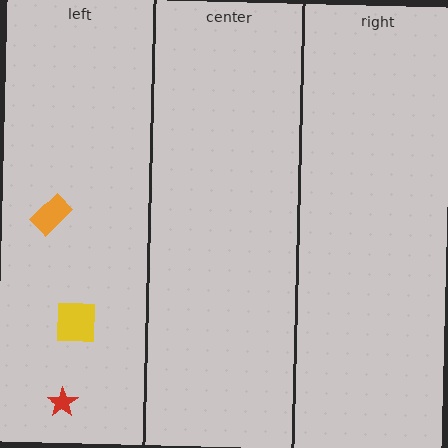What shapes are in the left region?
The orange rectangle, the yellow square, the red star.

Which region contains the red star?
The left region.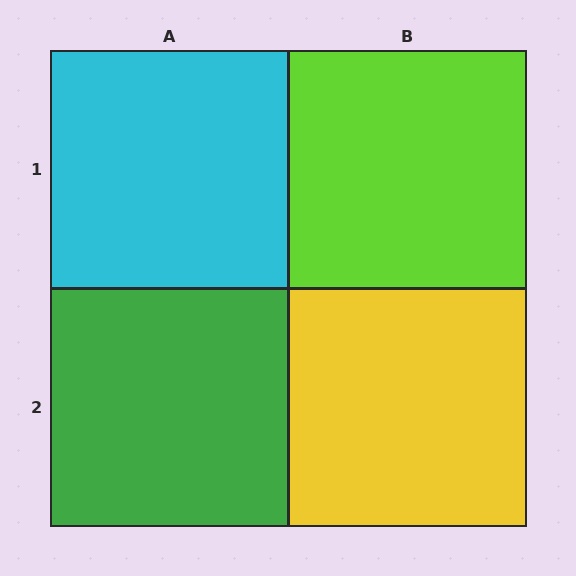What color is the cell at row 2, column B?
Yellow.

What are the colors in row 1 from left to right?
Cyan, lime.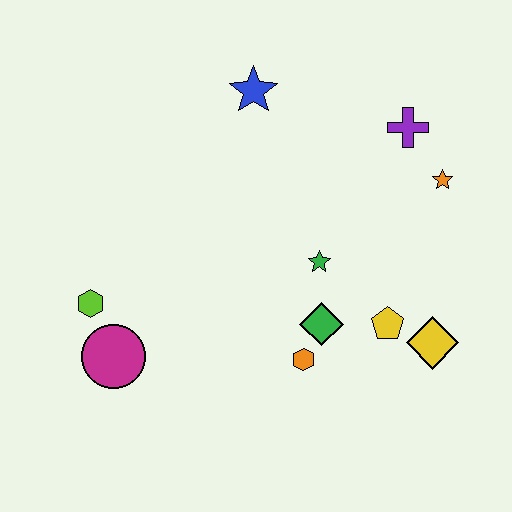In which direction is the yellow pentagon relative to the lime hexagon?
The yellow pentagon is to the right of the lime hexagon.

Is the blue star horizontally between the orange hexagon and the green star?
No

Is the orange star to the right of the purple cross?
Yes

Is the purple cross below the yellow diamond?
No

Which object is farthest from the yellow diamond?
The lime hexagon is farthest from the yellow diamond.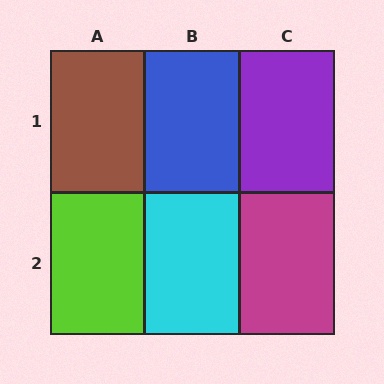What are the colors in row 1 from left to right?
Brown, blue, purple.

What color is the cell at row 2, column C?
Magenta.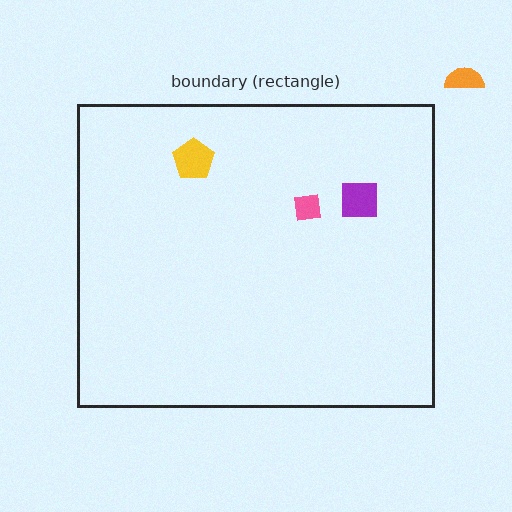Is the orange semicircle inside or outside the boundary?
Outside.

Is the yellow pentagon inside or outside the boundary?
Inside.